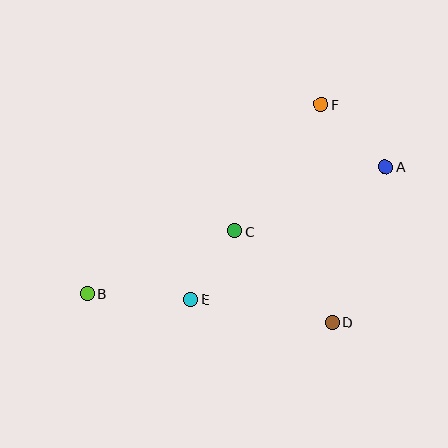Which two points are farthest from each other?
Points A and B are farthest from each other.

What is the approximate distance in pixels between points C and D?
The distance between C and D is approximately 134 pixels.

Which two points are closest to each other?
Points C and E are closest to each other.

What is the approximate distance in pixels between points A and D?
The distance between A and D is approximately 164 pixels.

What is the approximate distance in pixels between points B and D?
The distance between B and D is approximately 247 pixels.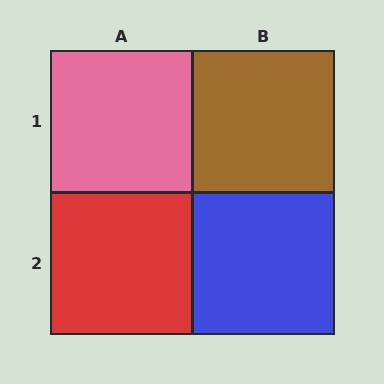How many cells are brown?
1 cell is brown.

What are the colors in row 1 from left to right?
Pink, brown.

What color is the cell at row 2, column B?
Blue.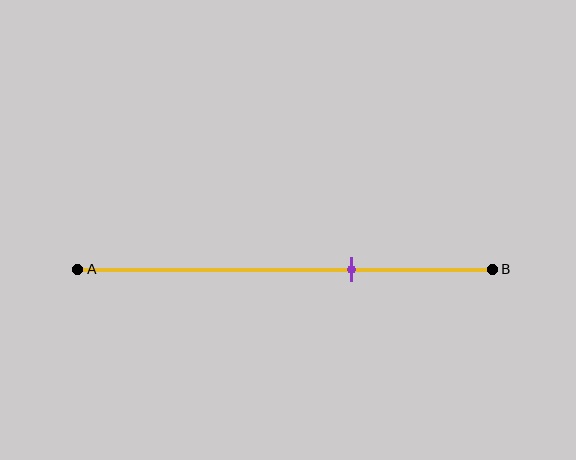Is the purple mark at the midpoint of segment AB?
No, the mark is at about 65% from A, not at the 50% midpoint.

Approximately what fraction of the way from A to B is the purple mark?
The purple mark is approximately 65% of the way from A to B.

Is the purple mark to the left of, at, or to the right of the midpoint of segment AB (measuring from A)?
The purple mark is to the right of the midpoint of segment AB.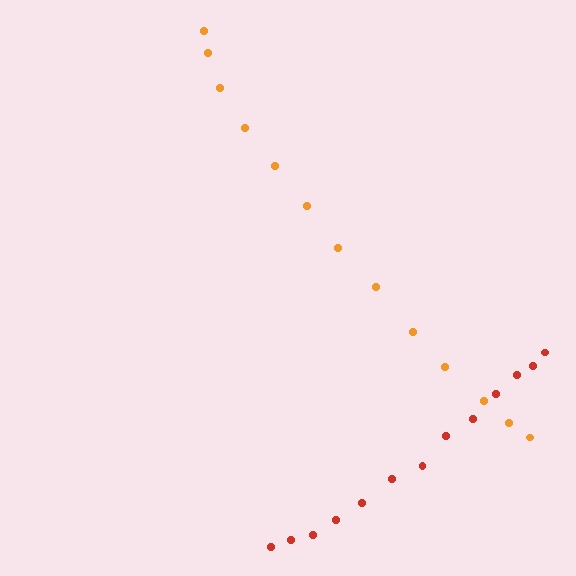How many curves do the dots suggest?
There are 2 distinct paths.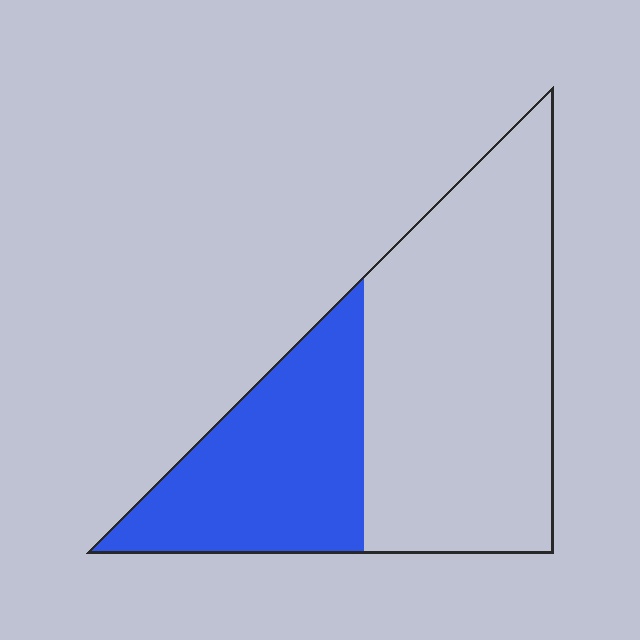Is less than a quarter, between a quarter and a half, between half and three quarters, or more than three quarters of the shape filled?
Between a quarter and a half.